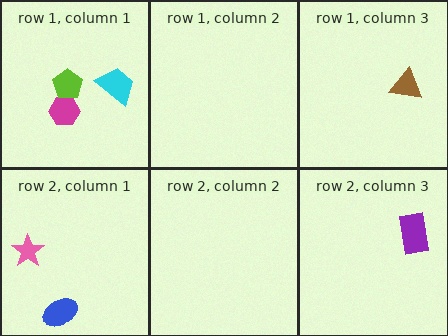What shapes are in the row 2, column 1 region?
The blue ellipse, the pink star.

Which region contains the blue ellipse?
The row 2, column 1 region.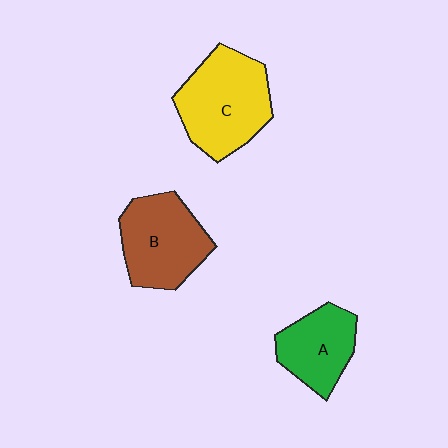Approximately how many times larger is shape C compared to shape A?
Approximately 1.5 times.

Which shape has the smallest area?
Shape A (green).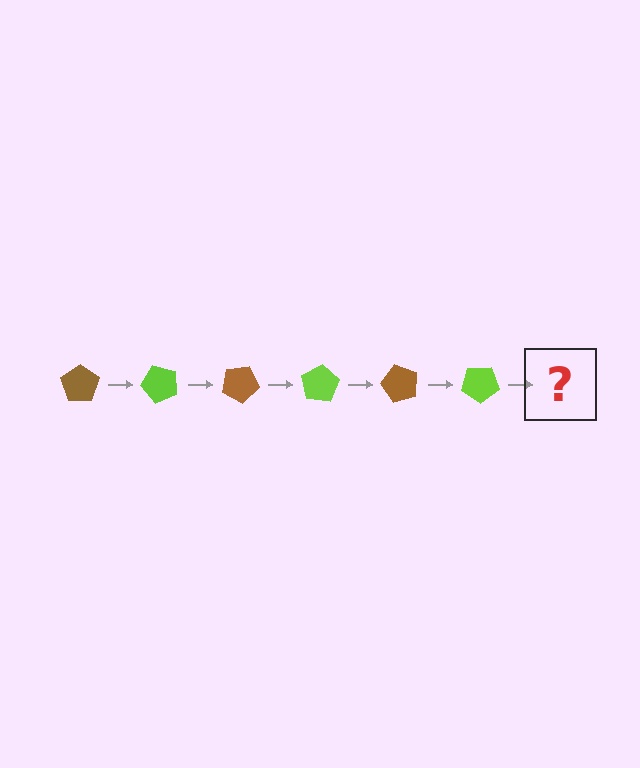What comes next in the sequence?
The next element should be a brown pentagon, rotated 300 degrees from the start.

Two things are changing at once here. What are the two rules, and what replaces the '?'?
The two rules are that it rotates 50 degrees each step and the color cycles through brown and lime. The '?' should be a brown pentagon, rotated 300 degrees from the start.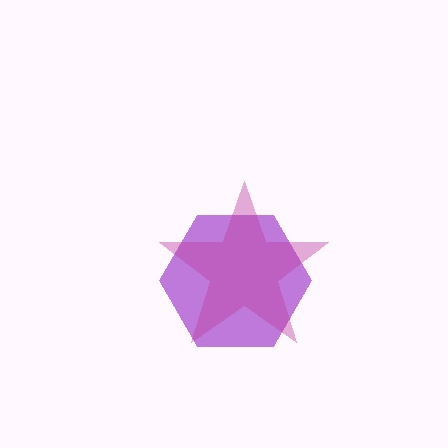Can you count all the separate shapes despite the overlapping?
Yes, there are 2 separate shapes.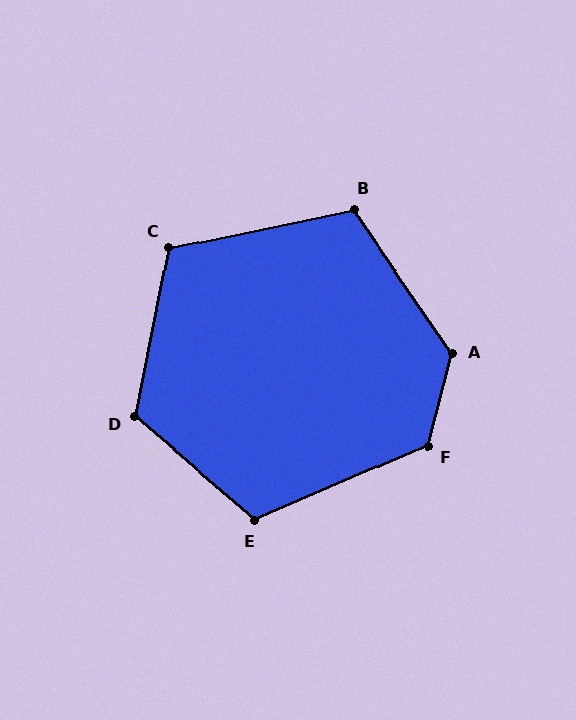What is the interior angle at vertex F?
Approximately 128 degrees (obtuse).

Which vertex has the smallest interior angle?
B, at approximately 113 degrees.